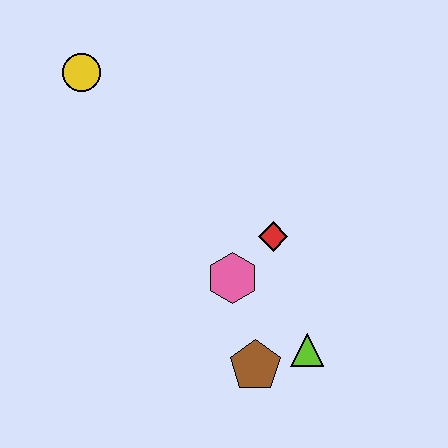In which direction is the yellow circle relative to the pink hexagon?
The yellow circle is above the pink hexagon.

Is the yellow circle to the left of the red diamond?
Yes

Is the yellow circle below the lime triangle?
No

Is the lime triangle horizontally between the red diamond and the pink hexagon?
No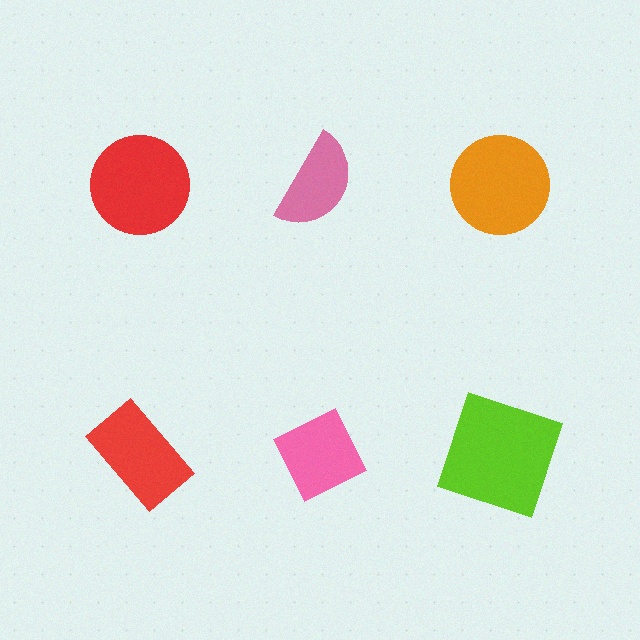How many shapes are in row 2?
3 shapes.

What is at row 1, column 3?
An orange circle.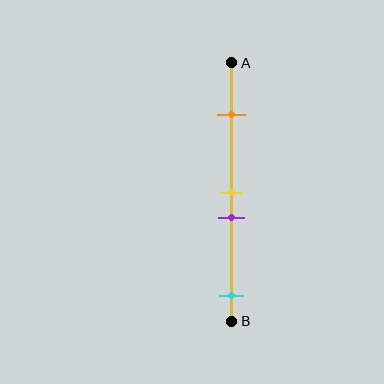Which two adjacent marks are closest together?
The yellow and purple marks are the closest adjacent pair.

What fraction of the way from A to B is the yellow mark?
The yellow mark is approximately 50% (0.5) of the way from A to B.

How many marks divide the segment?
There are 4 marks dividing the segment.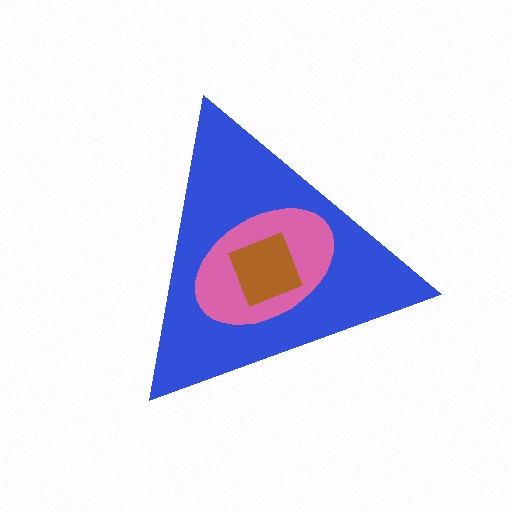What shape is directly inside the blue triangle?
The pink ellipse.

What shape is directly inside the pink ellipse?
The brown square.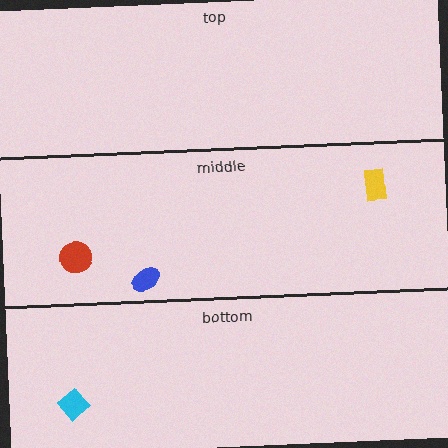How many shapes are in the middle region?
3.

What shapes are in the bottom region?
The cyan diamond.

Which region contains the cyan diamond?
The bottom region.